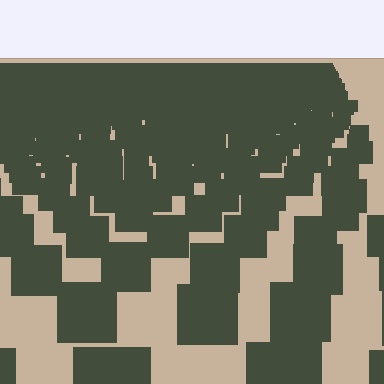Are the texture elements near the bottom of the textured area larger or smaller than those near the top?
Larger. Near the bottom, elements are closer to the viewer and appear at a bigger on-screen size.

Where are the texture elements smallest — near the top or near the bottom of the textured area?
Near the top.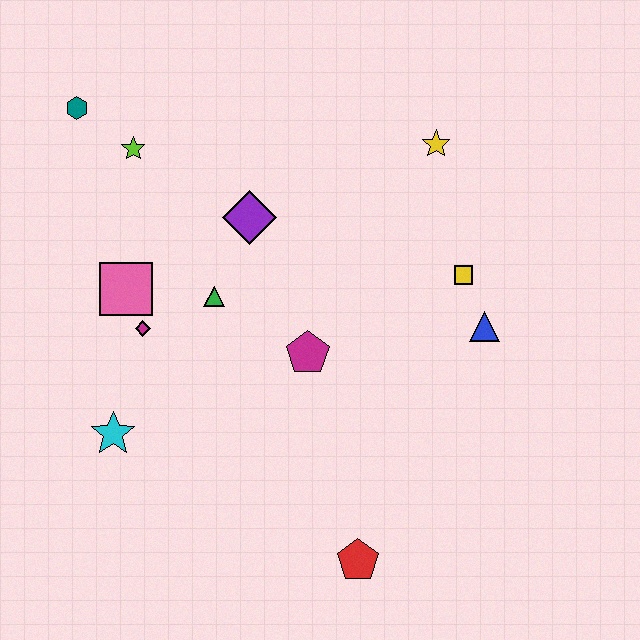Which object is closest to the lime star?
The teal hexagon is closest to the lime star.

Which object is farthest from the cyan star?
The yellow star is farthest from the cyan star.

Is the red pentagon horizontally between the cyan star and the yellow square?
Yes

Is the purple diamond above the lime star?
No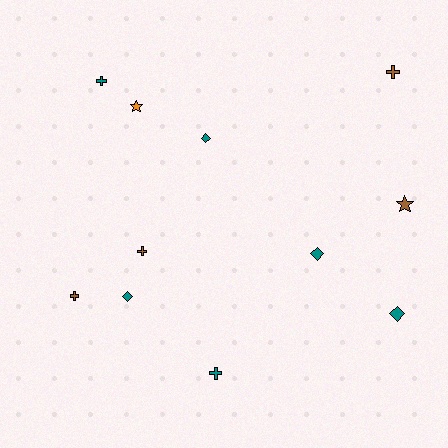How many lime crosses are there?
There are no lime crosses.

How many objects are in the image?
There are 11 objects.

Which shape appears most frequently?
Cross, with 5 objects.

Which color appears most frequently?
Teal, with 6 objects.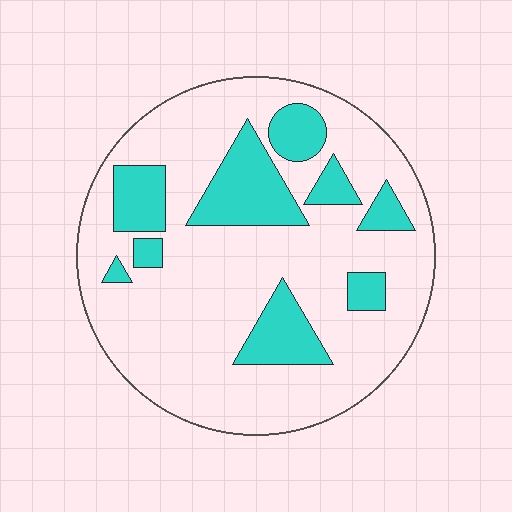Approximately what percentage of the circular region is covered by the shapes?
Approximately 25%.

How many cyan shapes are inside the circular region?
9.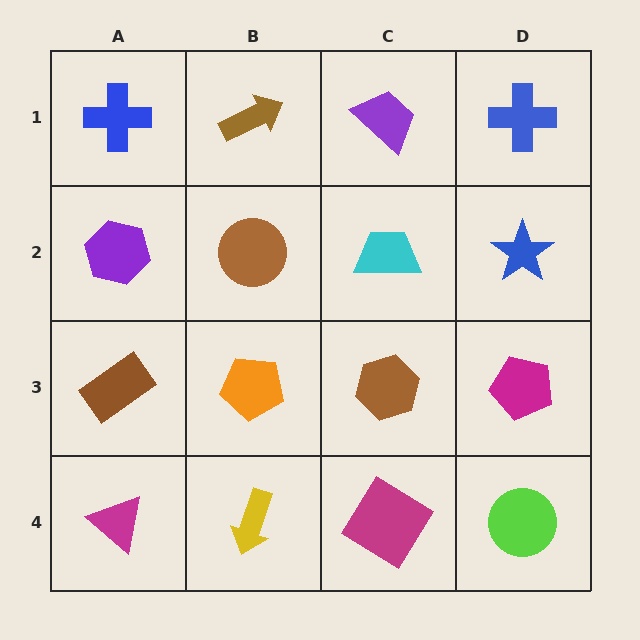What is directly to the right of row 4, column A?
A yellow arrow.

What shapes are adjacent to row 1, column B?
A brown circle (row 2, column B), a blue cross (row 1, column A), a purple trapezoid (row 1, column C).